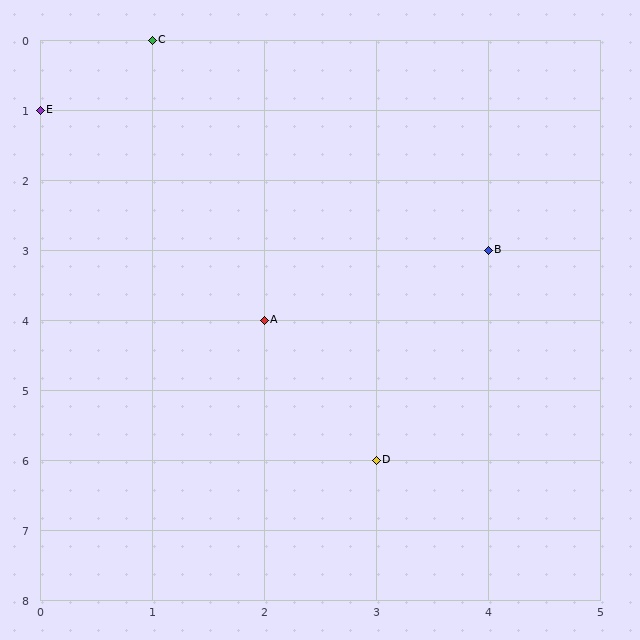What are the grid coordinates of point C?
Point C is at grid coordinates (1, 0).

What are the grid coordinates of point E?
Point E is at grid coordinates (0, 1).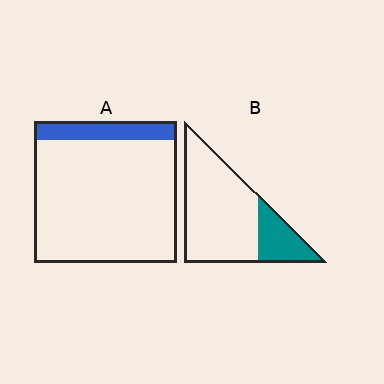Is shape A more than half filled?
No.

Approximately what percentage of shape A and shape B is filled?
A is approximately 15% and B is approximately 25%.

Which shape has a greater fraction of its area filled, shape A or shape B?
Shape B.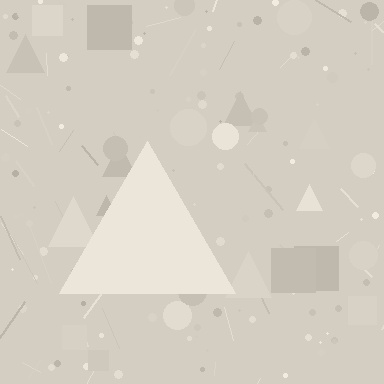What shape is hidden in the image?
A triangle is hidden in the image.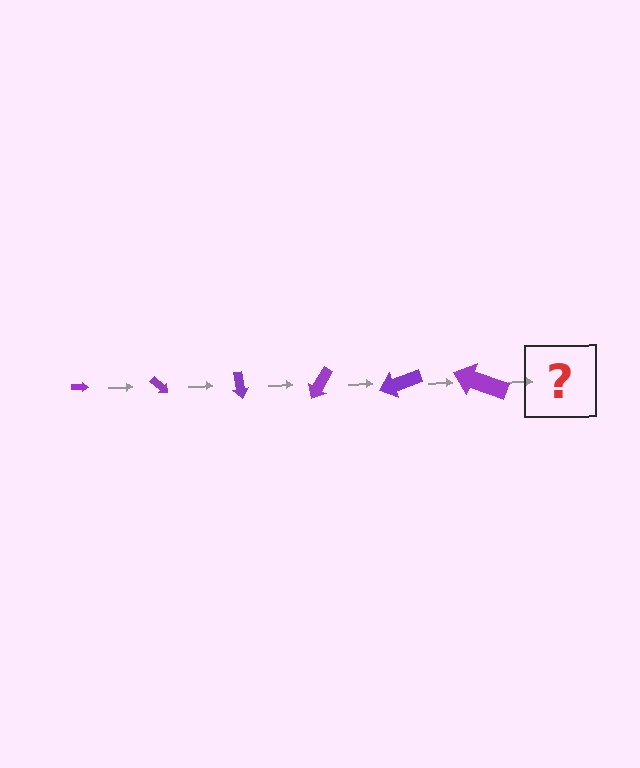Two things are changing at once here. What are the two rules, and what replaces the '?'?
The two rules are that the arrow grows larger each step and it rotates 40 degrees each step. The '?' should be an arrow, larger than the previous one and rotated 240 degrees from the start.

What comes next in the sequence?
The next element should be an arrow, larger than the previous one and rotated 240 degrees from the start.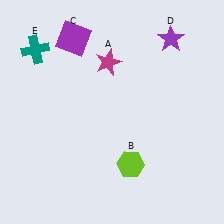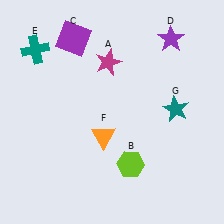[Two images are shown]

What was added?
An orange triangle (F), a teal star (G) were added in Image 2.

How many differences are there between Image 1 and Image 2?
There are 2 differences between the two images.